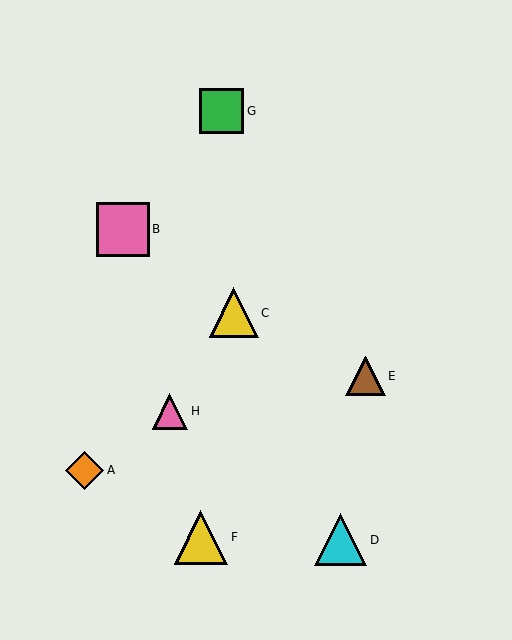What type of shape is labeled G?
Shape G is a green square.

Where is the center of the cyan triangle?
The center of the cyan triangle is at (341, 540).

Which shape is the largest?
The yellow triangle (labeled F) is the largest.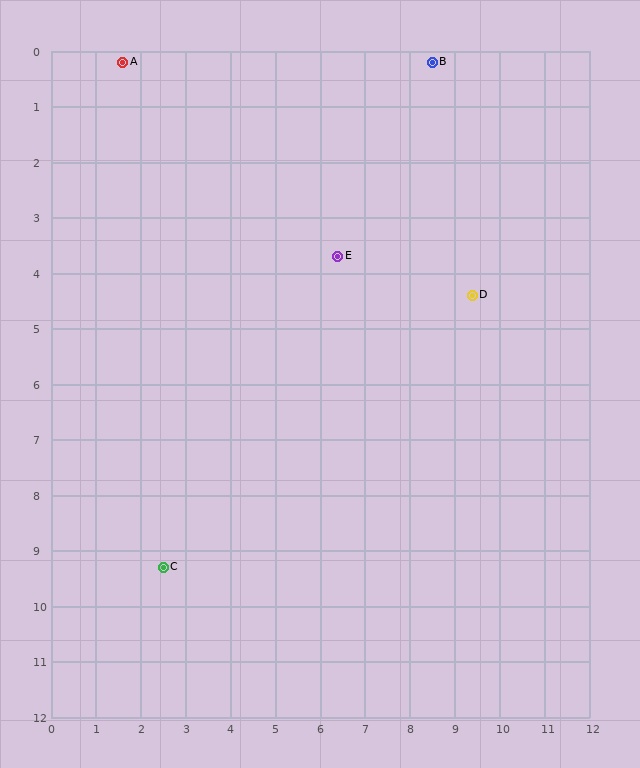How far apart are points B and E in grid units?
Points B and E are about 4.1 grid units apart.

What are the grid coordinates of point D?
Point D is at approximately (9.4, 4.4).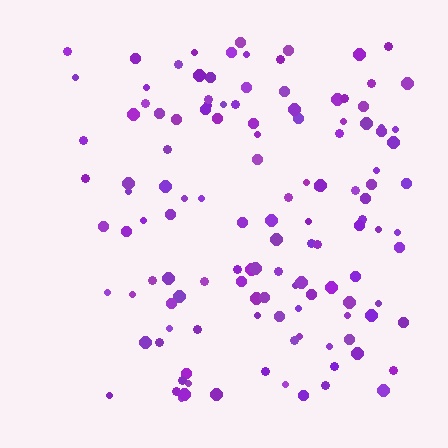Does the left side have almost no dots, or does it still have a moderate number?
Still a moderate number, just noticeably fewer than the right.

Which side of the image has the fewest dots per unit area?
The left.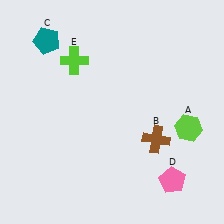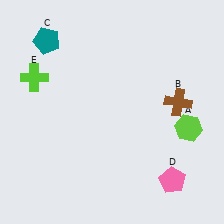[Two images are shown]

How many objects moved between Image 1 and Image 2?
2 objects moved between the two images.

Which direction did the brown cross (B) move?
The brown cross (B) moved up.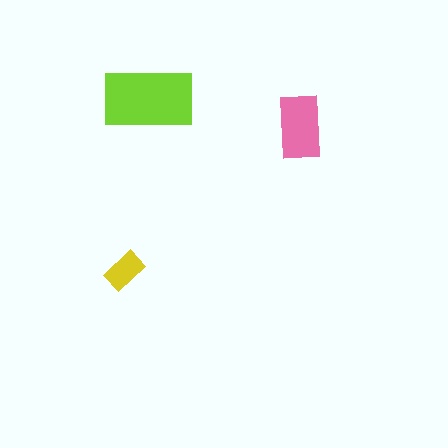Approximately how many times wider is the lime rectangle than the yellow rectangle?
About 2.5 times wider.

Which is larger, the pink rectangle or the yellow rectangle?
The pink one.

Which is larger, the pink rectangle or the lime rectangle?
The lime one.